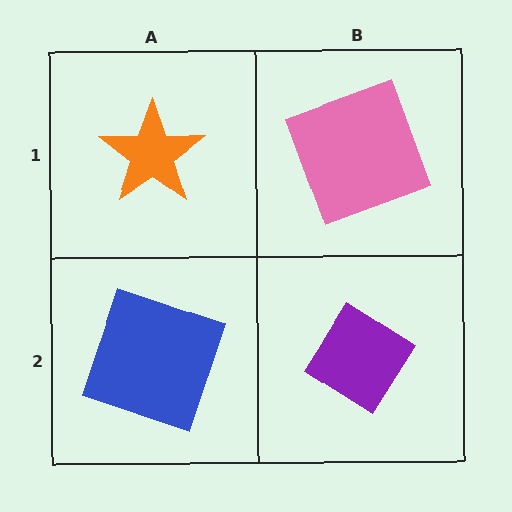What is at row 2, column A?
A blue square.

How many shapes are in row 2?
2 shapes.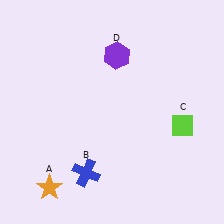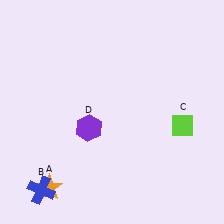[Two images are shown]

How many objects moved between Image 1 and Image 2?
2 objects moved between the two images.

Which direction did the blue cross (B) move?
The blue cross (B) moved left.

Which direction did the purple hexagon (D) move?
The purple hexagon (D) moved down.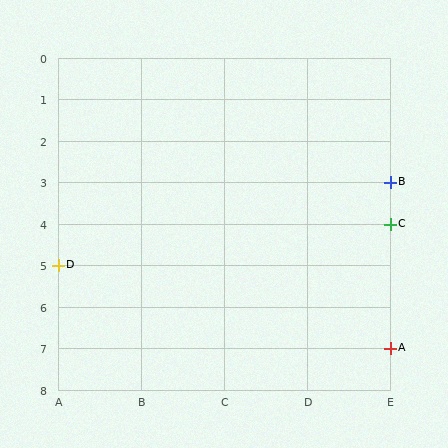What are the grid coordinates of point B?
Point B is at grid coordinates (E, 3).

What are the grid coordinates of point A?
Point A is at grid coordinates (E, 7).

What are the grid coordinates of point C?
Point C is at grid coordinates (E, 4).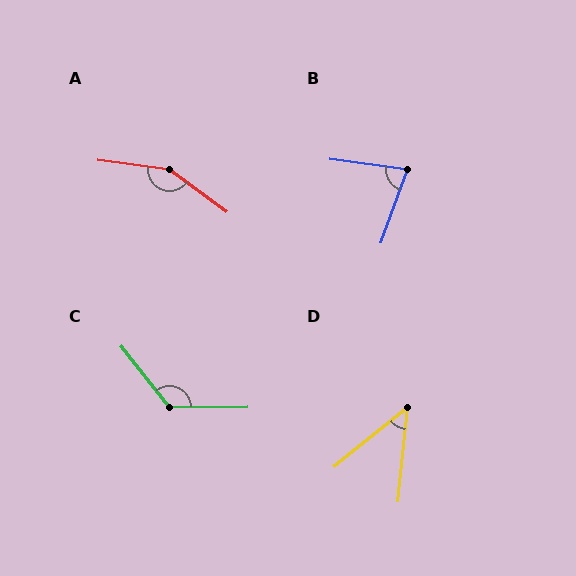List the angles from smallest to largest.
D (45°), B (78°), C (128°), A (151°).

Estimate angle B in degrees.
Approximately 78 degrees.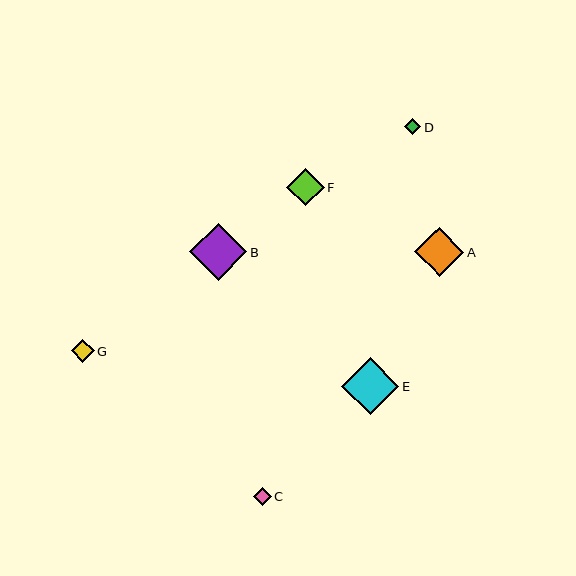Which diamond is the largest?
Diamond E is the largest with a size of approximately 57 pixels.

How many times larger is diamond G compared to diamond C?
Diamond G is approximately 1.3 times the size of diamond C.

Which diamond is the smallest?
Diamond D is the smallest with a size of approximately 16 pixels.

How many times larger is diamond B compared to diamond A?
Diamond B is approximately 1.2 times the size of diamond A.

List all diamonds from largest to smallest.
From largest to smallest: E, B, A, F, G, C, D.